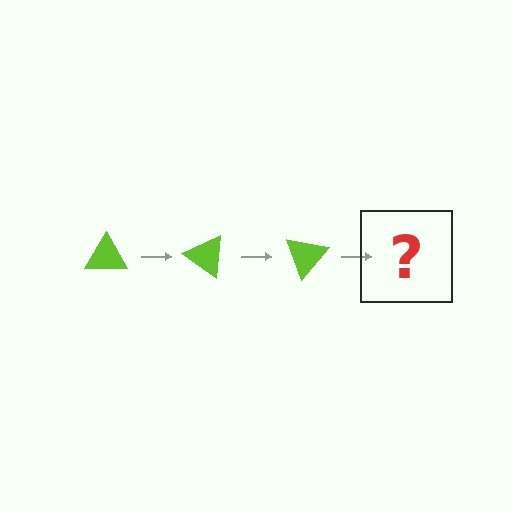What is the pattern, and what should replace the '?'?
The pattern is that the triangle rotates 35 degrees each step. The '?' should be a lime triangle rotated 105 degrees.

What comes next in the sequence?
The next element should be a lime triangle rotated 105 degrees.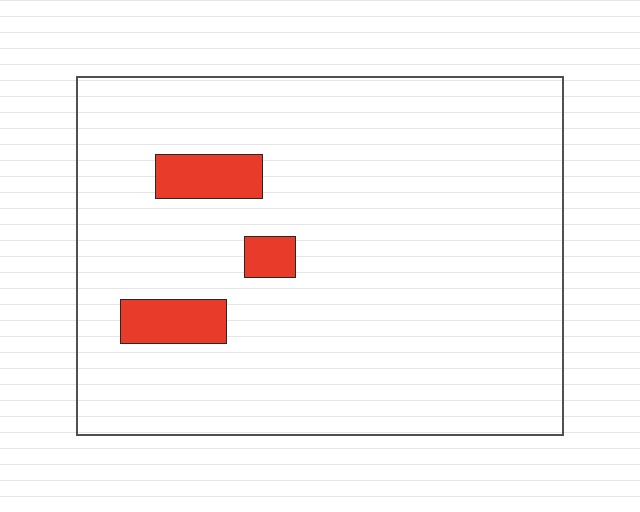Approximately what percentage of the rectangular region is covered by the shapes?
Approximately 5%.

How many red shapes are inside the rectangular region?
3.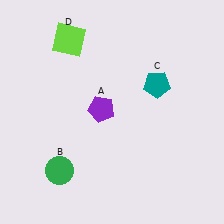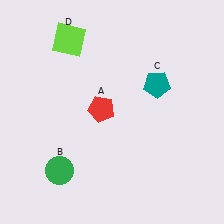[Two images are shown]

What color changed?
The pentagon (A) changed from purple in Image 1 to red in Image 2.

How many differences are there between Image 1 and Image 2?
There is 1 difference between the two images.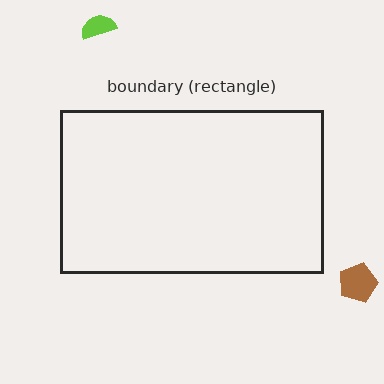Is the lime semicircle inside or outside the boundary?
Outside.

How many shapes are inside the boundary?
0 inside, 2 outside.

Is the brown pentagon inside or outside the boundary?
Outside.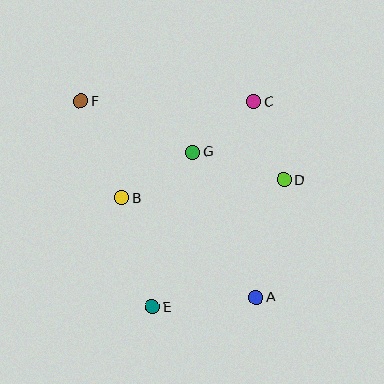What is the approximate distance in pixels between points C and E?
The distance between C and E is approximately 229 pixels.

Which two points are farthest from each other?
Points A and F are farthest from each other.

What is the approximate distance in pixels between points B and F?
The distance between B and F is approximately 105 pixels.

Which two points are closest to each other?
Points C and G are closest to each other.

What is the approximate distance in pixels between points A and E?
The distance between A and E is approximately 104 pixels.